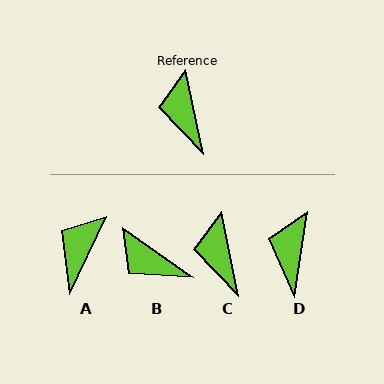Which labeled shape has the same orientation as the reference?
C.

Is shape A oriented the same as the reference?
No, it is off by about 37 degrees.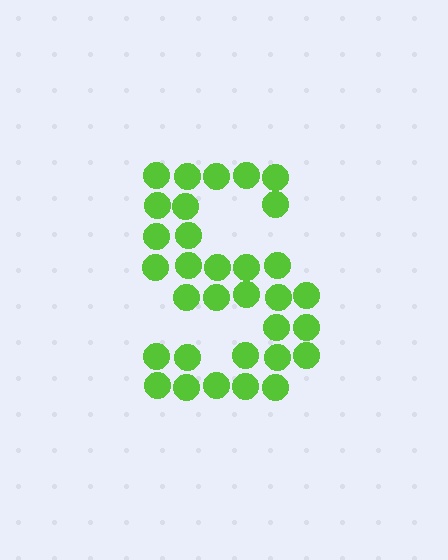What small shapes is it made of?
It is made of small circles.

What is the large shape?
The large shape is the letter S.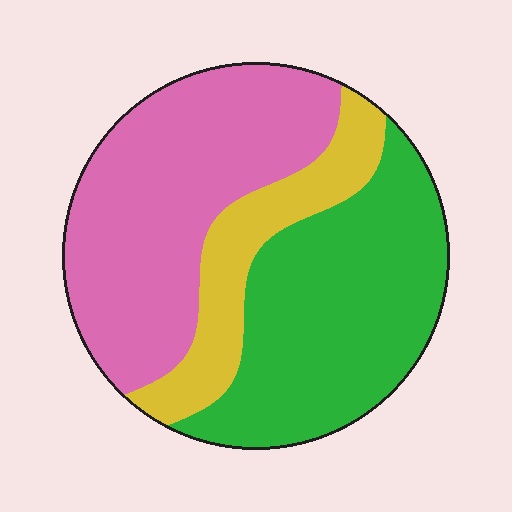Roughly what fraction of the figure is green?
Green takes up about two fifths (2/5) of the figure.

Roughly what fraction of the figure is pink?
Pink covers 42% of the figure.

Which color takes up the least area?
Yellow, at roughly 20%.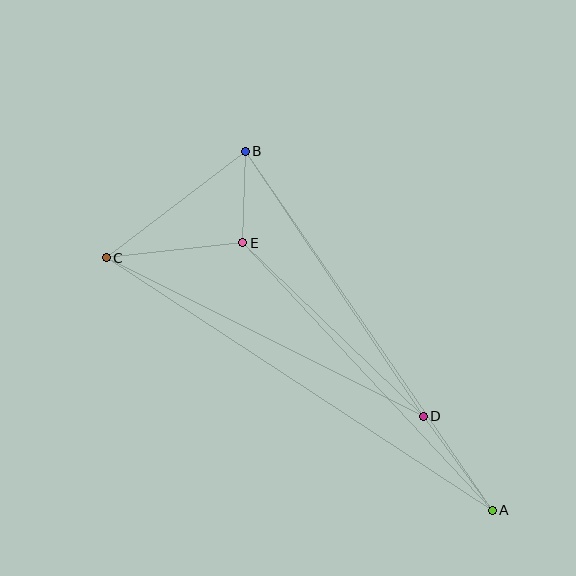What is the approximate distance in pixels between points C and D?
The distance between C and D is approximately 354 pixels.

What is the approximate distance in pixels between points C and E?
The distance between C and E is approximately 137 pixels.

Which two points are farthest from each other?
Points A and C are farthest from each other.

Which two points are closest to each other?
Points B and E are closest to each other.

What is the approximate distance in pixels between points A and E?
The distance between A and E is approximately 366 pixels.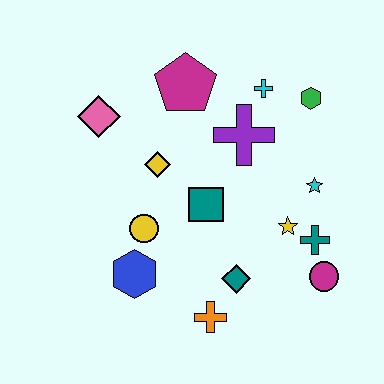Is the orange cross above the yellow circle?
No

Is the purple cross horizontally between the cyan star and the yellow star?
No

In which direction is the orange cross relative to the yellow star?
The orange cross is below the yellow star.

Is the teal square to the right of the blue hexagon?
Yes